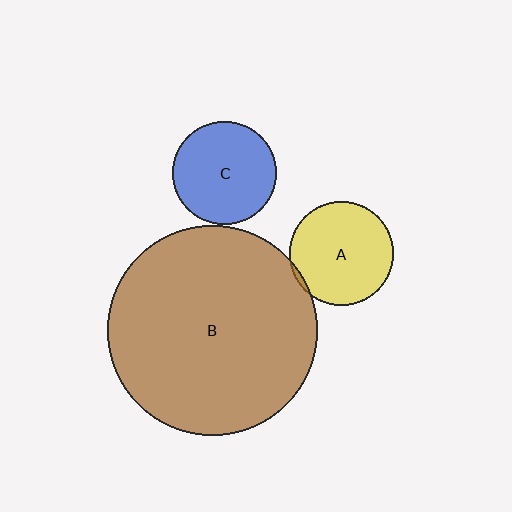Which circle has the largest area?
Circle B (brown).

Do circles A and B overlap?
Yes.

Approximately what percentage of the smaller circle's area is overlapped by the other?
Approximately 5%.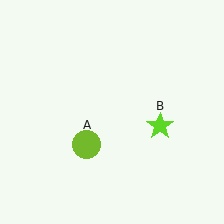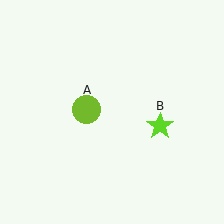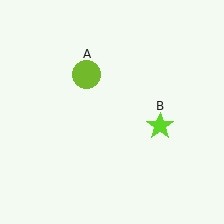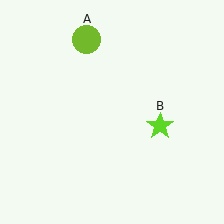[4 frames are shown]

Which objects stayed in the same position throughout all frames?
Lime star (object B) remained stationary.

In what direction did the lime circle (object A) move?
The lime circle (object A) moved up.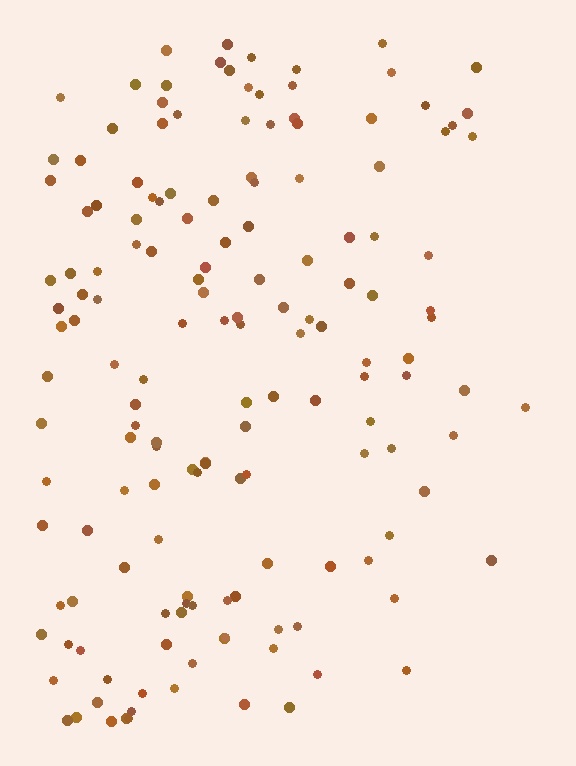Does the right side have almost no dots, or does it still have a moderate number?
Still a moderate number, just noticeably fewer than the left.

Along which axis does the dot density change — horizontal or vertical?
Horizontal.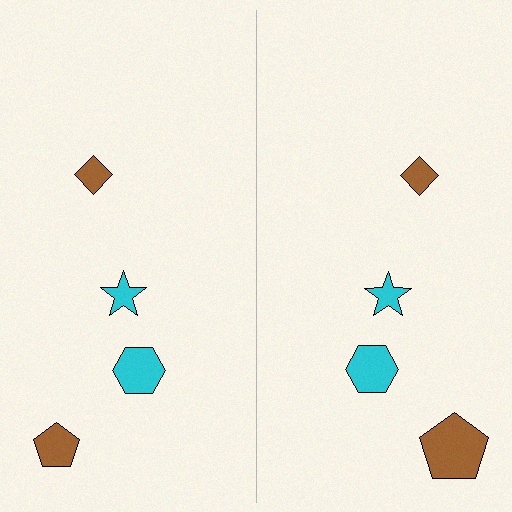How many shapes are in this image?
There are 8 shapes in this image.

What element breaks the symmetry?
The brown pentagon on the right side has a different size than its mirror counterpart.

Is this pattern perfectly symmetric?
No, the pattern is not perfectly symmetric. The brown pentagon on the right side has a different size than its mirror counterpart.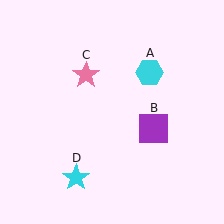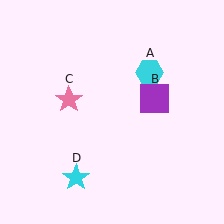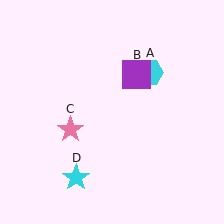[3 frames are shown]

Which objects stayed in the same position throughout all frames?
Cyan hexagon (object A) and cyan star (object D) remained stationary.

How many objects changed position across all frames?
2 objects changed position: purple square (object B), pink star (object C).